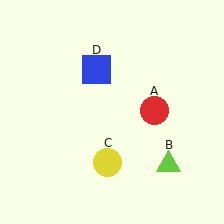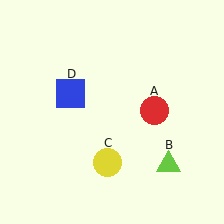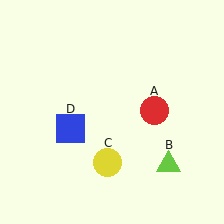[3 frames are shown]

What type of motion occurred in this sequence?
The blue square (object D) rotated counterclockwise around the center of the scene.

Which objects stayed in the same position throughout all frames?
Red circle (object A) and lime triangle (object B) and yellow circle (object C) remained stationary.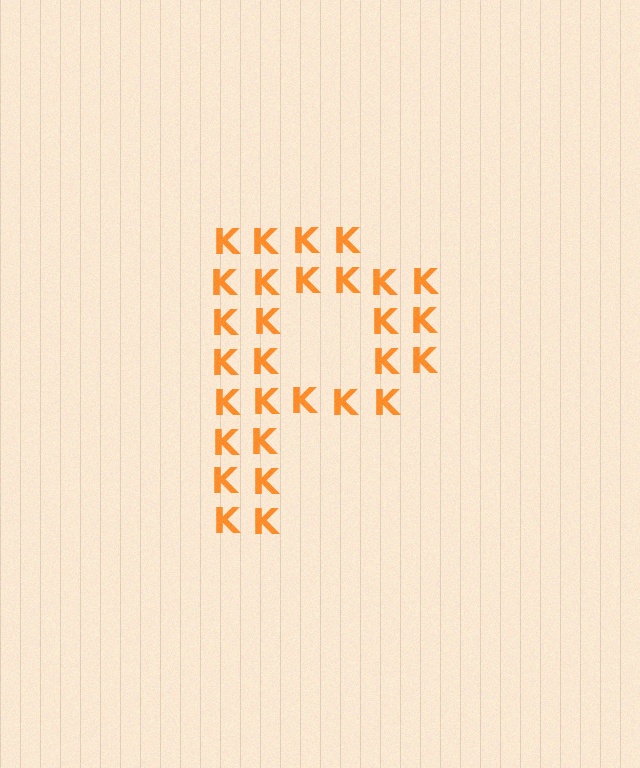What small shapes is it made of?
It is made of small letter K's.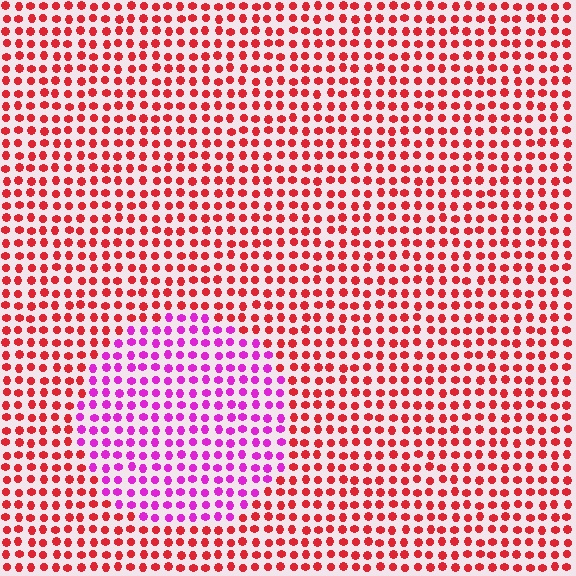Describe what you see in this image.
The image is filled with small red elements in a uniform arrangement. A circle-shaped region is visible where the elements are tinted to a slightly different hue, forming a subtle color boundary.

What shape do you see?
I see a circle.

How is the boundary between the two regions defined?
The boundary is defined purely by a slight shift in hue (about 53 degrees). Spacing, size, and orientation are identical on both sides.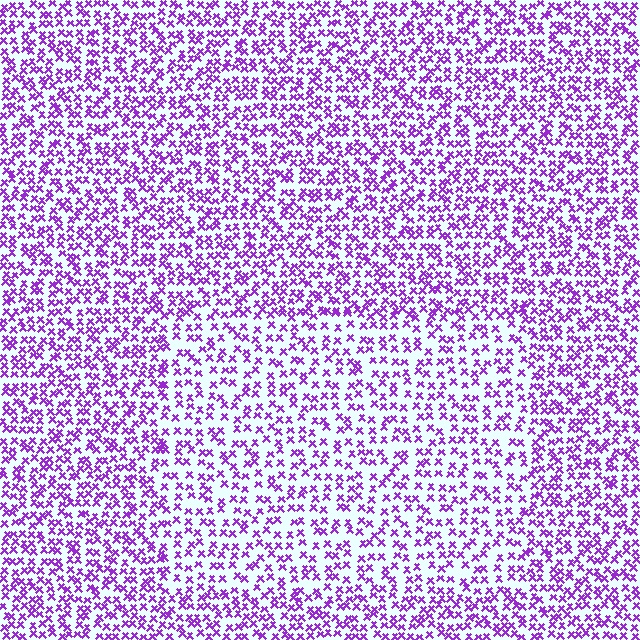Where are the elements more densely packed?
The elements are more densely packed outside the rectangle boundary.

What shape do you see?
I see a rectangle.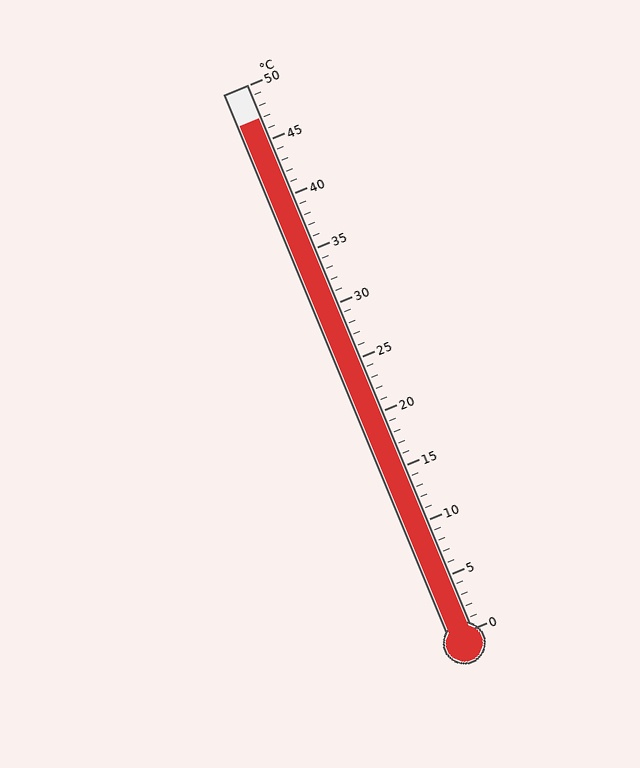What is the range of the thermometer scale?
The thermometer scale ranges from 0°C to 50°C.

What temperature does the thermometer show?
The thermometer shows approximately 47°C.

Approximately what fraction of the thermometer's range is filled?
The thermometer is filled to approximately 95% of its range.